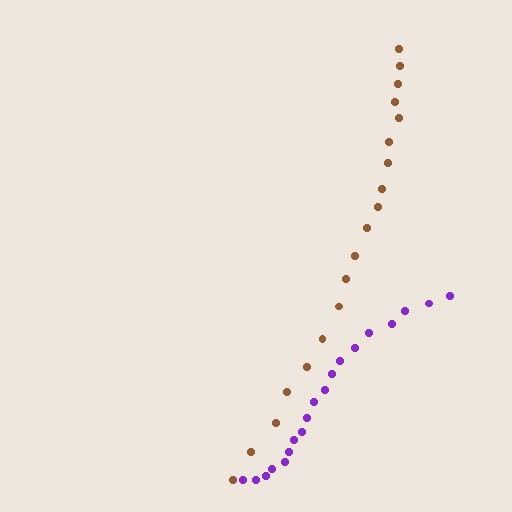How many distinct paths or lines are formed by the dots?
There are 2 distinct paths.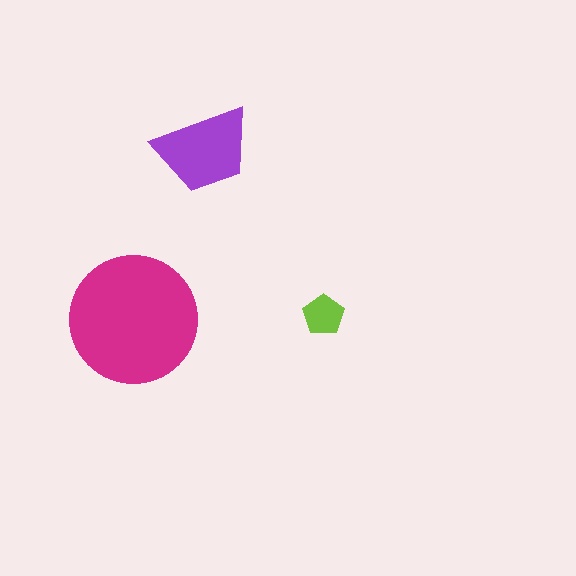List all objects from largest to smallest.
The magenta circle, the purple trapezoid, the lime pentagon.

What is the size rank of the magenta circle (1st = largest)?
1st.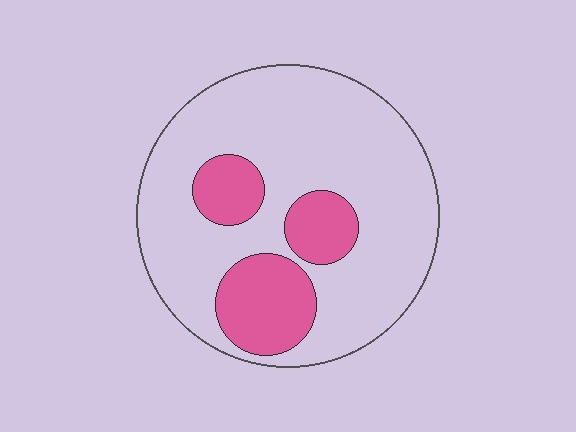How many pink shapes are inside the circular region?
3.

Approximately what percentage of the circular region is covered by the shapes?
Approximately 25%.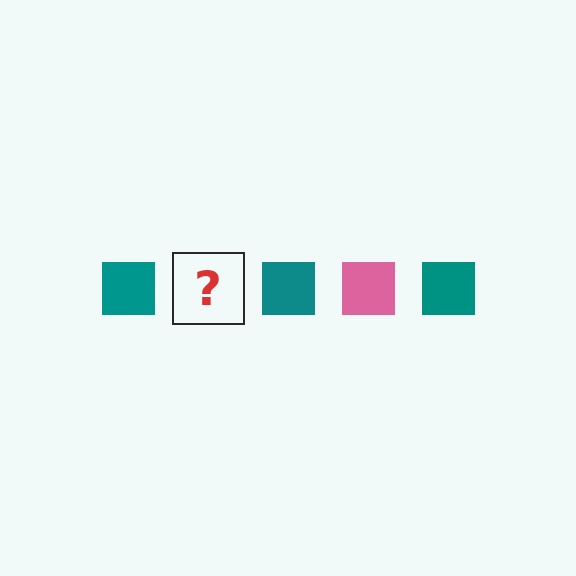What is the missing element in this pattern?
The missing element is a pink square.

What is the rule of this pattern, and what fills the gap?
The rule is that the pattern cycles through teal, pink squares. The gap should be filled with a pink square.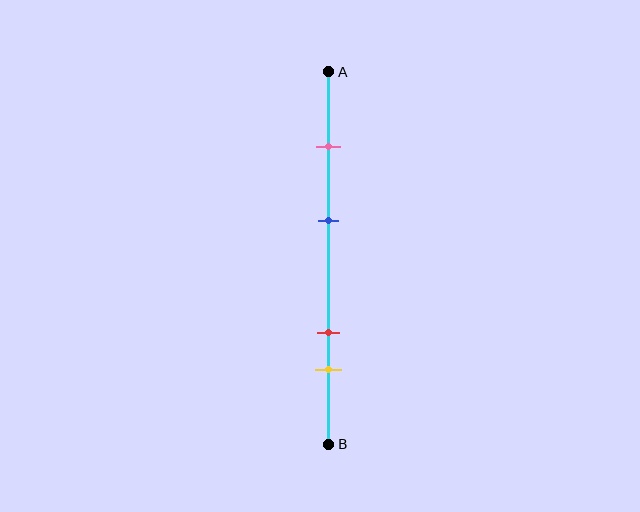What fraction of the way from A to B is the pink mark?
The pink mark is approximately 20% (0.2) of the way from A to B.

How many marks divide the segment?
There are 4 marks dividing the segment.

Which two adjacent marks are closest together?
The red and yellow marks are the closest adjacent pair.